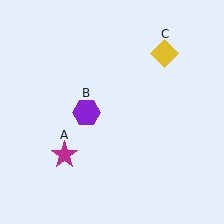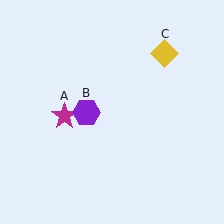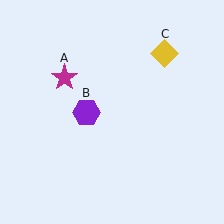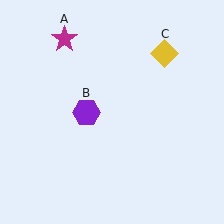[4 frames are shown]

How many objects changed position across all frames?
1 object changed position: magenta star (object A).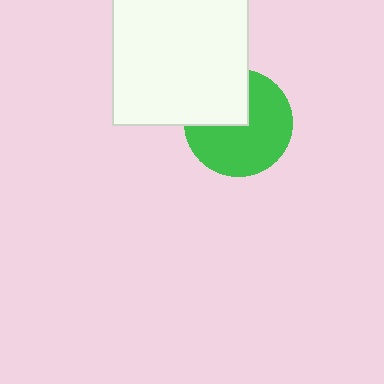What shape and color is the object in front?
The object in front is a white rectangle.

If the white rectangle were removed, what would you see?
You would see the complete green circle.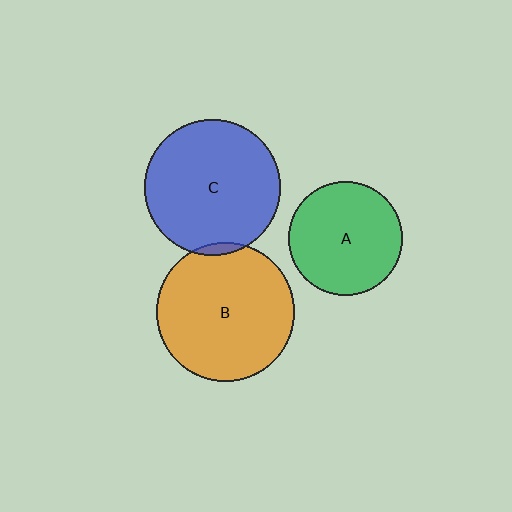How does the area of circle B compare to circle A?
Approximately 1.5 times.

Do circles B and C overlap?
Yes.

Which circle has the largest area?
Circle B (orange).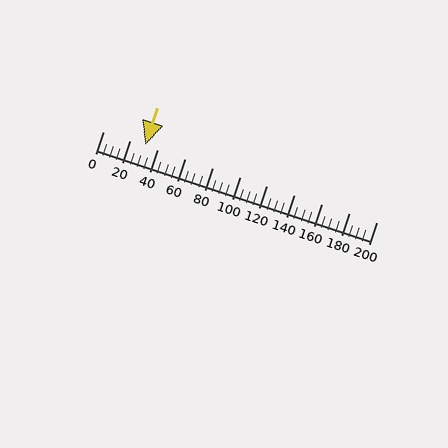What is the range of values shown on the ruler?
The ruler shows values from 0 to 200.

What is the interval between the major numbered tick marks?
The major tick marks are spaced 20 units apart.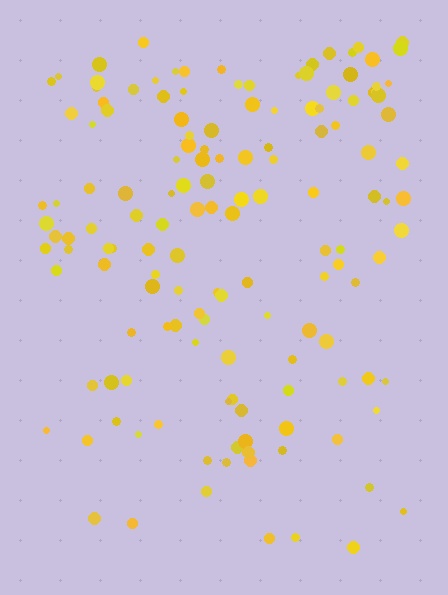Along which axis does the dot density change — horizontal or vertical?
Vertical.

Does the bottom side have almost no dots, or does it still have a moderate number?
Still a moderate number, just noticeably fewer than the top.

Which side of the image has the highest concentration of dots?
The top.